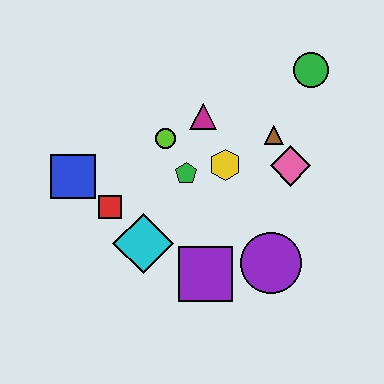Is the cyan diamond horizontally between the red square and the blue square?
No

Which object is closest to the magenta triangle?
The lime circle is closest to the magenta triangle.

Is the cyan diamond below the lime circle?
Yes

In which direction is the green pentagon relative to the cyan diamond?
The green pentagon is above the cyan diamond.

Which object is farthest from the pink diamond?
The blue square is farthest from the pink diamond.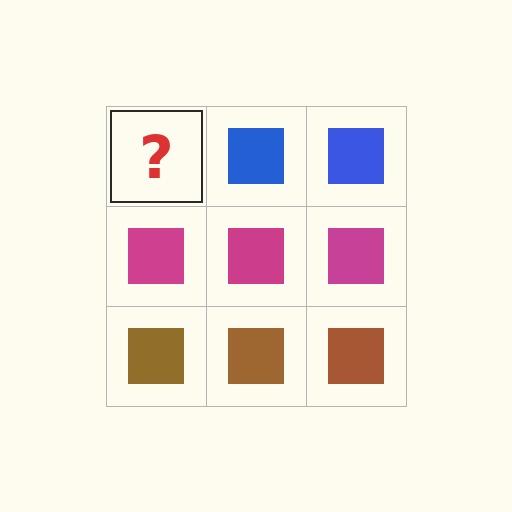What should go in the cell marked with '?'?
The missing cell should contain a blue square.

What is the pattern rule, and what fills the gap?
The rule is that each row has a consistent color. The gap should be filled with a blue square.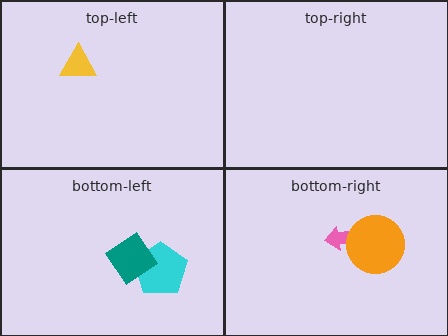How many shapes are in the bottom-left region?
2.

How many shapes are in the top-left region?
1.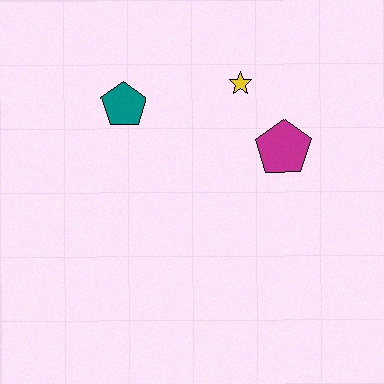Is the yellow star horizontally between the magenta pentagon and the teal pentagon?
Yes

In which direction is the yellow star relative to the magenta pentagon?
The yellow star is above the magenta pentagon.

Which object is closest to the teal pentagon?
The yellow star is closest to the teal pentagon.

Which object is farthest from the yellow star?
The teal pentagon is farthest from the yellow star.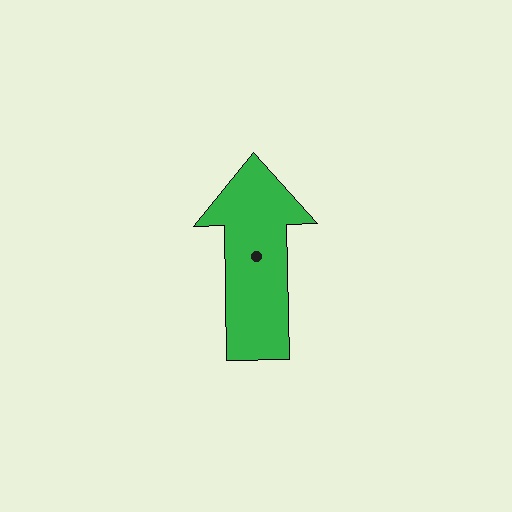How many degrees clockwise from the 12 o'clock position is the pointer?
Approximately 359 degrees.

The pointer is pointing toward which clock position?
Roughly 12 o'clock.